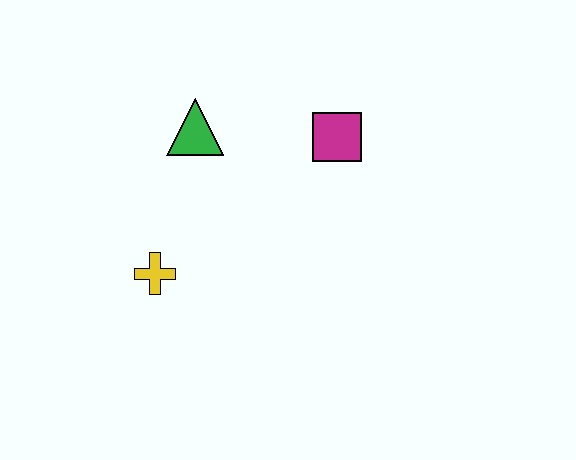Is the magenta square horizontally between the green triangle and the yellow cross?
No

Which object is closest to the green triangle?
The magenta square is closest to the green triangle.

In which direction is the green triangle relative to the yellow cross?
The green triangle is above the yellow cross.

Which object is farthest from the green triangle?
The yellow cross is farthest from the green triangle.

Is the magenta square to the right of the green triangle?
Yes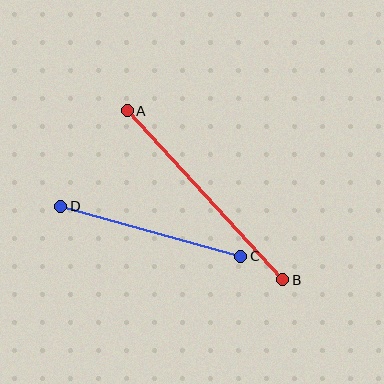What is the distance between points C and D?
The distance is approximately 187 pixels.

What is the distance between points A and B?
The distance is approximately 229 pixels.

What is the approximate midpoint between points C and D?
The midpoint is at approximately (151, 231) pixels.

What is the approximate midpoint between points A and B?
The midpoint is at approximately (205, 195) pixels.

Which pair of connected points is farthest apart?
Points A and B are farthest apart.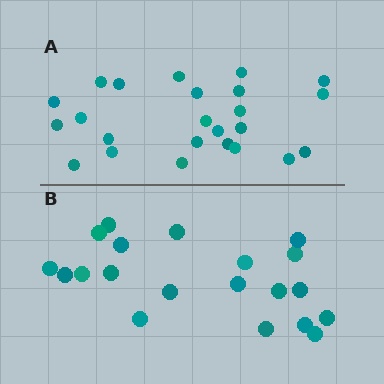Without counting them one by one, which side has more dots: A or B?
Region A (the top region) has more dots.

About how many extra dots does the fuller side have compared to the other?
Region A has about 4 more dots than region B.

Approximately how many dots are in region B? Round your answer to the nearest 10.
About 20 dots.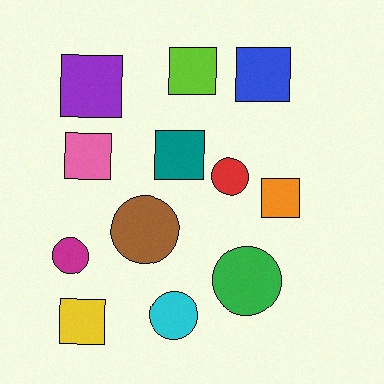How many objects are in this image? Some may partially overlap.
There are 12 objects.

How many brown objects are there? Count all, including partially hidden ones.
There is 1 brown object.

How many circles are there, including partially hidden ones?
There are 5 circles.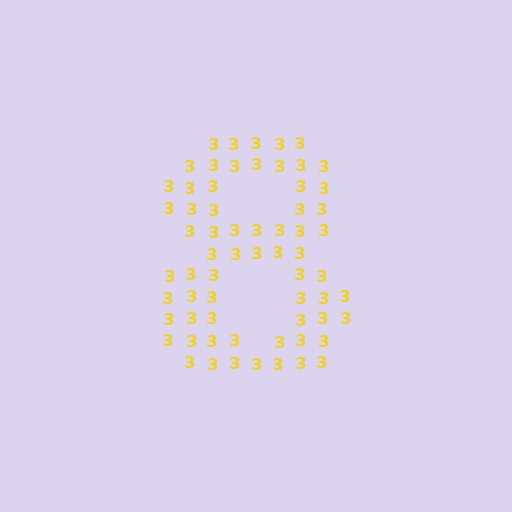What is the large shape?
The large shape is the digit 8.